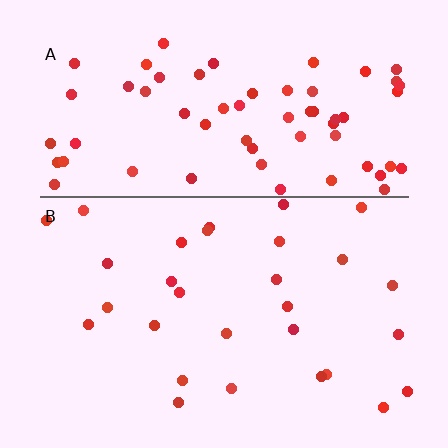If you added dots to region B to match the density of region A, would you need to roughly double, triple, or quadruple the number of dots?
Approximately double.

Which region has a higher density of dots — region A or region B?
A (the top).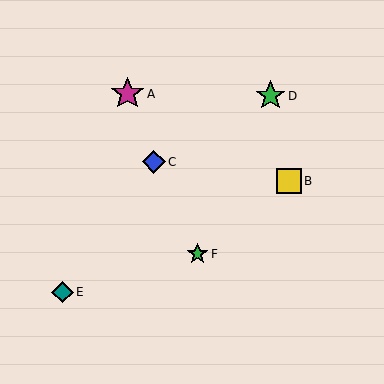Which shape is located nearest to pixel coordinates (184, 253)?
The green star (labeled F) at (198, 254) is nearest to that location.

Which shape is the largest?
The magenta star (labeled A) is the largest.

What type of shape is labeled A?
Shape A is a magenta star.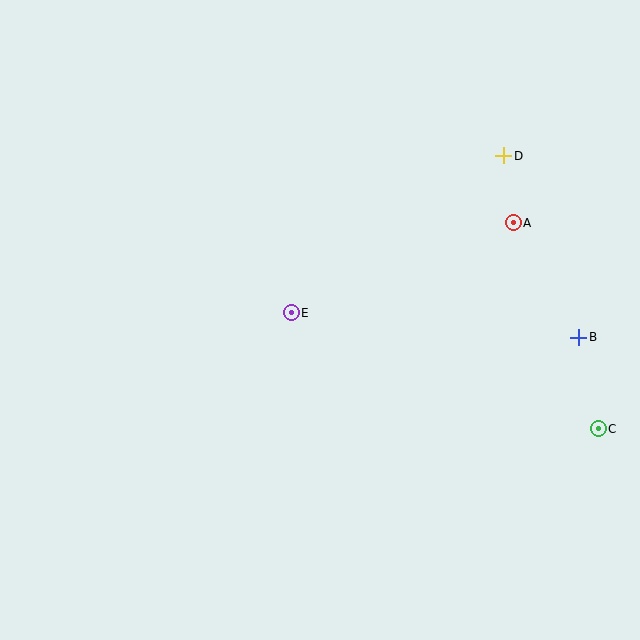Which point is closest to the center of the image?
Point E at (291, 313) is closest to the center.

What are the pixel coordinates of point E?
Point E is at (291, 313).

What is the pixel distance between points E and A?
The distance between E and A is 240 pixels.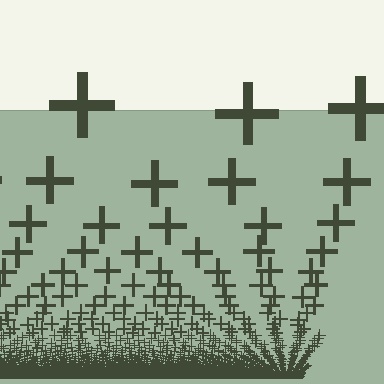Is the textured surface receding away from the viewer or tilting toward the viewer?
The surface appears to tilt toward the viewer. Texture elements get larger and sparser toward the top.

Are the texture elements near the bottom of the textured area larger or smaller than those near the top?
Smaller. The gradient is inverted — elements near the bottom are smaller and denser.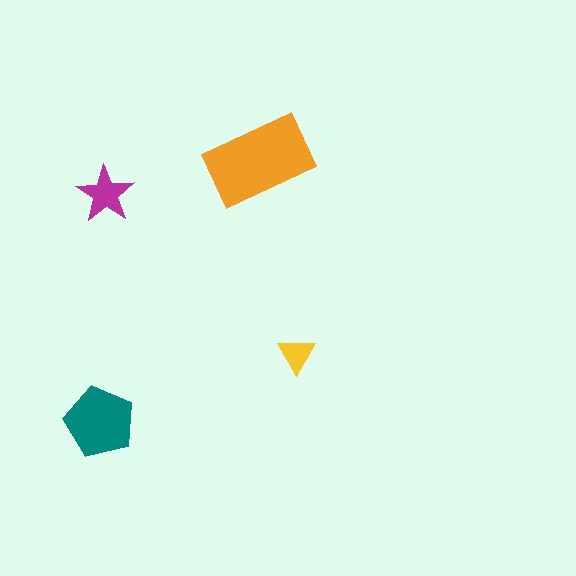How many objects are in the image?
There are 4 objects in the image.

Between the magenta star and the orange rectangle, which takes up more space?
The orange rectangle.